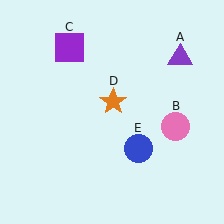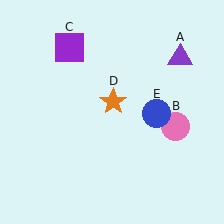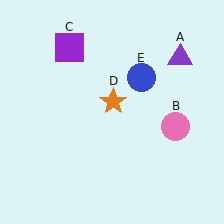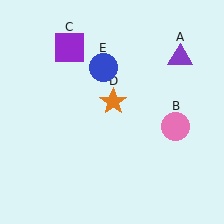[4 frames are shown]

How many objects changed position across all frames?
1 object changed position: blue circle (object E).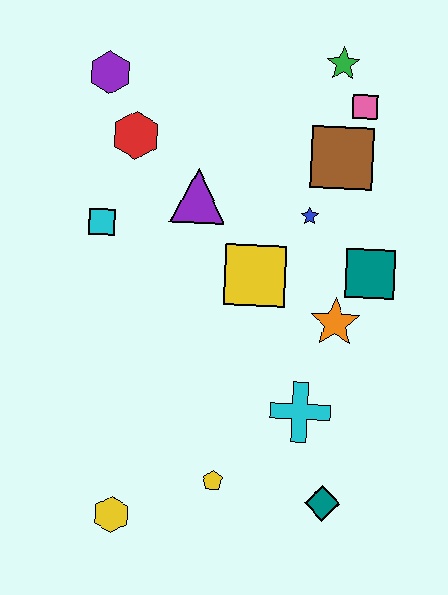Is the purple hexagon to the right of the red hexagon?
No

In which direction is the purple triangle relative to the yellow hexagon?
The purple triangle is above the yellow hexagon.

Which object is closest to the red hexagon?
The purple hexagon is closest to the red hexagon.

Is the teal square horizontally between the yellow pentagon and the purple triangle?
No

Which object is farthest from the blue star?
The yellow hexagon is farthest from the blue star.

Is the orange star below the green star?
Yes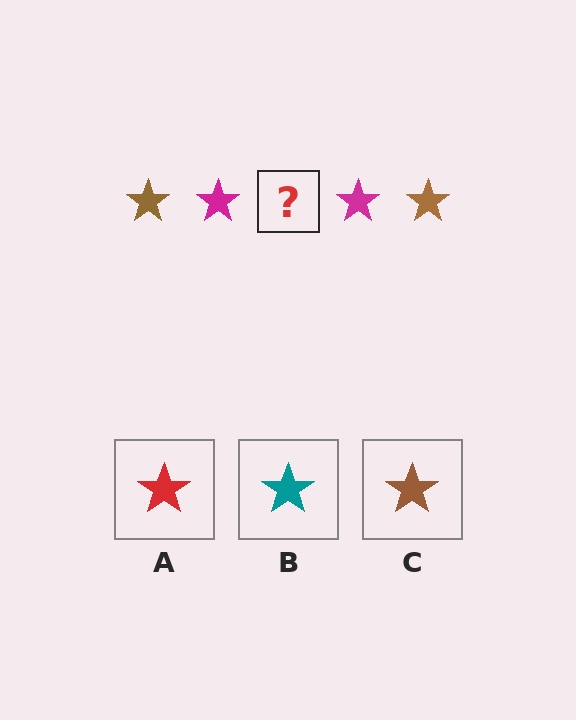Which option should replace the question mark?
Option C.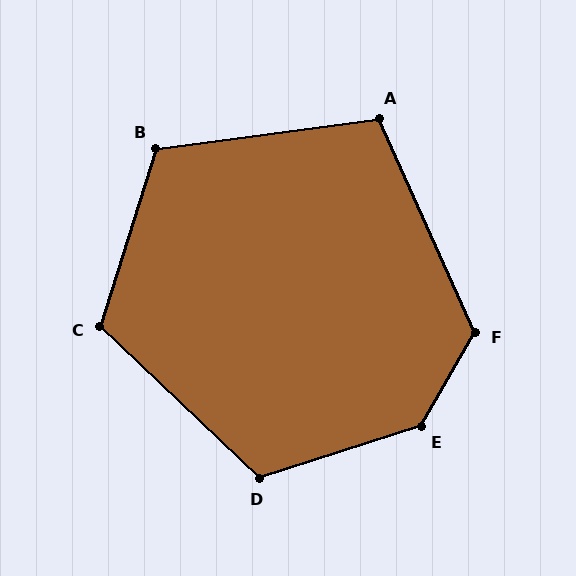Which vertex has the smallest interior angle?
A, at approximately 106 degrees.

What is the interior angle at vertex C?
Approximately 116 degrees (obtuse).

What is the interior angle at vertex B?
Approximately 115 degrees (obtuse).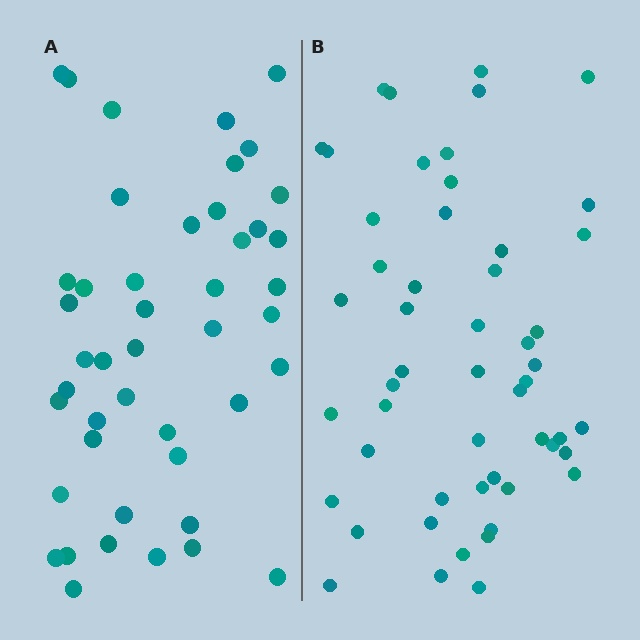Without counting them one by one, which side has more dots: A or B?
Region B (the right region) has more dots.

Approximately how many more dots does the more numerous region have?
Region B has roughly 8 or so more dots than region A.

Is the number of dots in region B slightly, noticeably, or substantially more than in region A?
Region B has only slightly more — the two regions are fairly close. The ratio is roughly 1.2 to 1.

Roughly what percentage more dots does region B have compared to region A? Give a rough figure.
About 15% more.